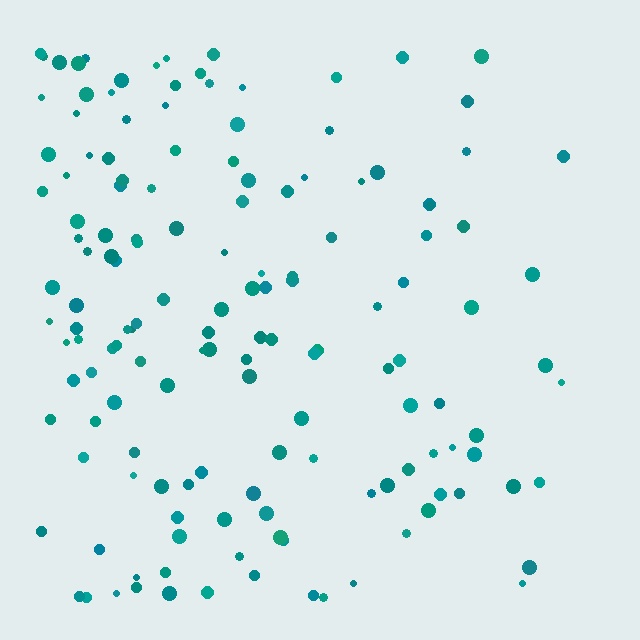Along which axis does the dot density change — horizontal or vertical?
Horizontal.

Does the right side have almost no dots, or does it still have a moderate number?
Still a moderate number, just noticeably fewer than the left.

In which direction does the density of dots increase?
From right to left, with the left side densest.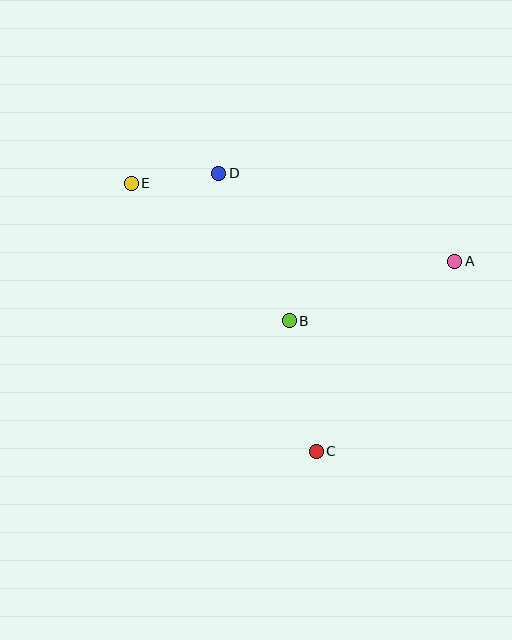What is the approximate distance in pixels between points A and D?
The distance between A and D is approximately 252 pixels.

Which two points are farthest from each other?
Points A and E are farthest from each other.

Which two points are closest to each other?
Points D and E are closest to each other.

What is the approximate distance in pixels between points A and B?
The distance between A and B is approximately 176 pixels.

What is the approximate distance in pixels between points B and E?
The distance between B and E is approximately 210 pixels.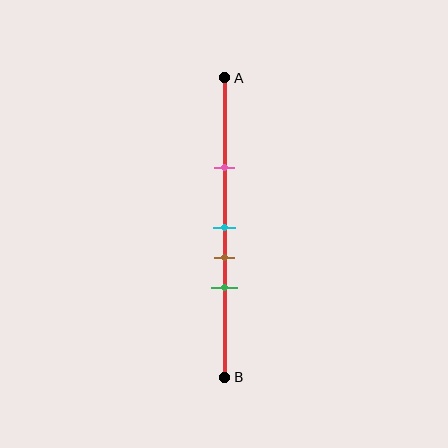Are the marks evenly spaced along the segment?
No, the marks are not evenly spaced.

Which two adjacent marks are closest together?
The cyan and brown marks are the closest adjacent pair.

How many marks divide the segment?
There are 4 marks dividing the segment.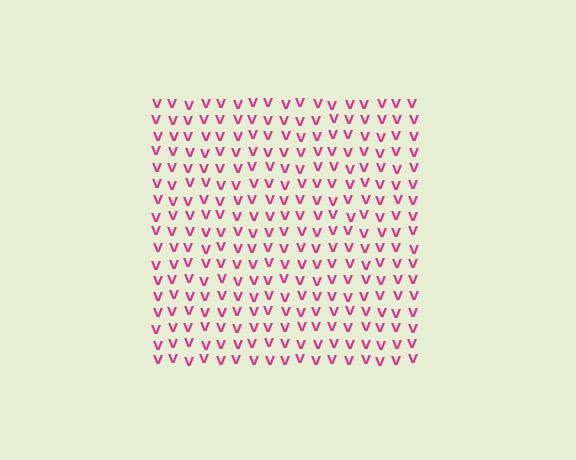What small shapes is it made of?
It is made of small letter V's.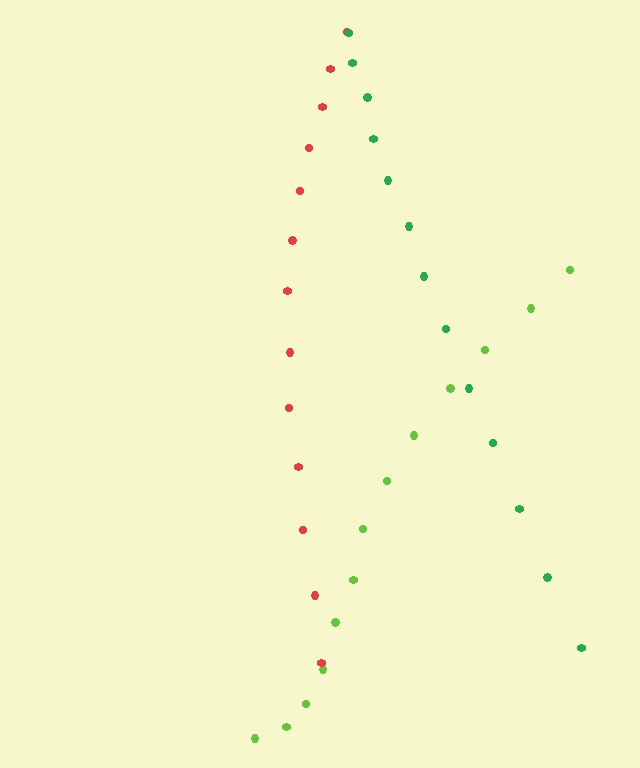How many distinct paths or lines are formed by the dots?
There are 3 distinct paths.